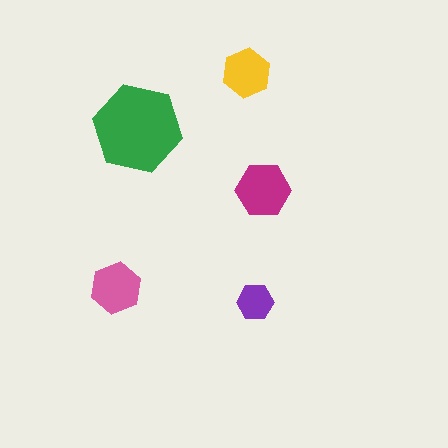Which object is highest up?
The yellow hexagon is topmost.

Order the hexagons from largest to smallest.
the green one, the magenta one, the pink one, the yellow one, the purple one.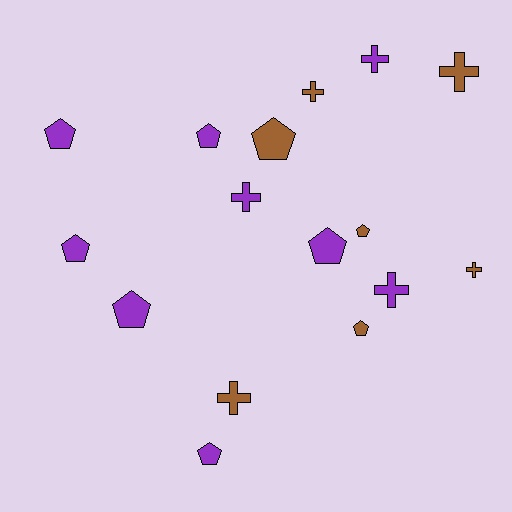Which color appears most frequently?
Purple, with 9 objects.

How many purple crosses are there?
There are 3 purple crosses.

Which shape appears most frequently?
Pentagon, with 9 objects.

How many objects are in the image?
There are 16 objects.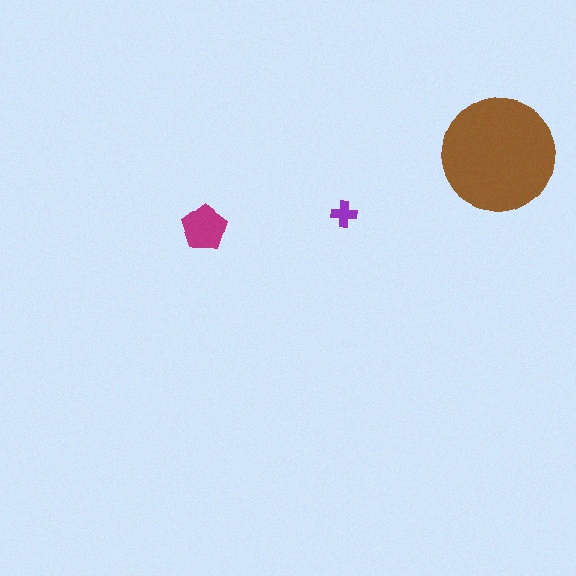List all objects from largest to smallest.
The brown circle, the magenta pentagon, the purple cross.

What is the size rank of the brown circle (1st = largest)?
1st.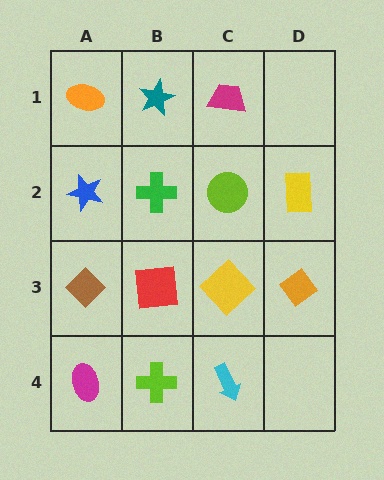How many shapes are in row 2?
4 shapes.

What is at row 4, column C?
A cyan arrow.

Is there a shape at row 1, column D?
No, that cell is empty.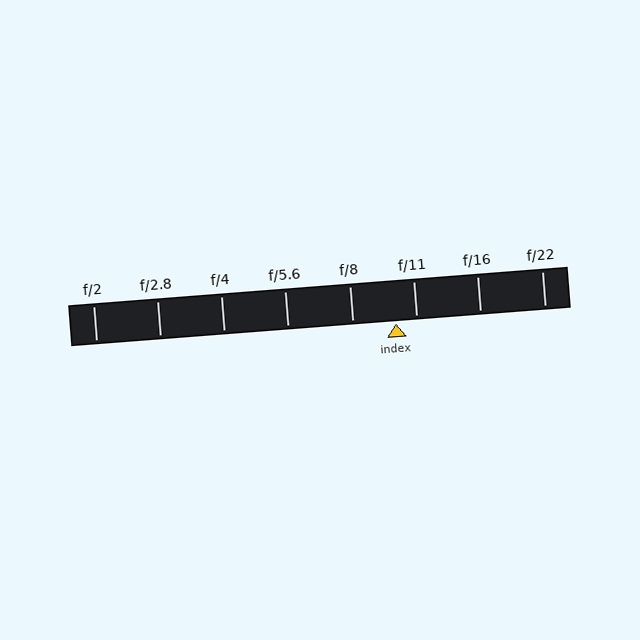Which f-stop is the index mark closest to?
The index mark is closest to f/11.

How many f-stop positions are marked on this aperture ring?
There are 8 f-stop positions marked.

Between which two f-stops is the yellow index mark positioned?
The index mark is between f/8 and f/11.